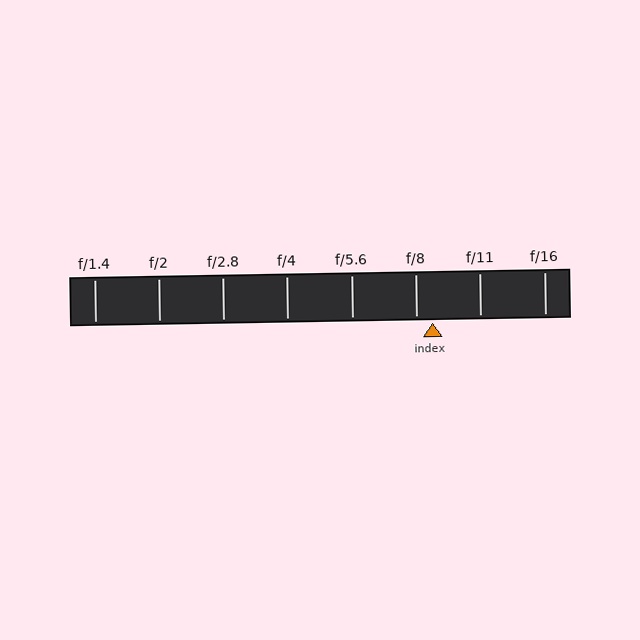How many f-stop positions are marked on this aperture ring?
There are 8 f-stop positions marked.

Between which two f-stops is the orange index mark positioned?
The index mark is between f/8 and f/11.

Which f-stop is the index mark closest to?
The index mark is closest to f/8.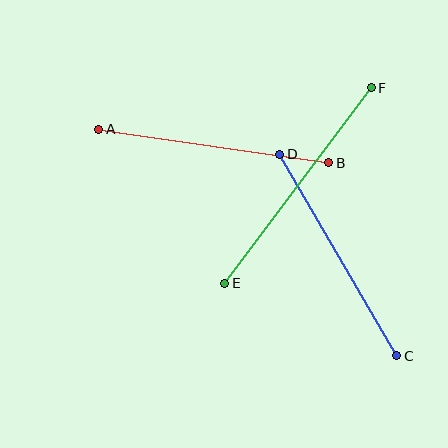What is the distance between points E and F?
The distance is approximately 244 pixels.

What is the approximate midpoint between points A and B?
The midpoint is at approximately (214, 146) pixels.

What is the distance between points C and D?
The distance is approximately 233 pixels.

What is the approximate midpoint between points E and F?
The midpoint is at approximately (298, 186) pixels.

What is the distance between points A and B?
The distance is approximately 232 pixels.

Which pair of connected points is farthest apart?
Points E and F are farthest apart.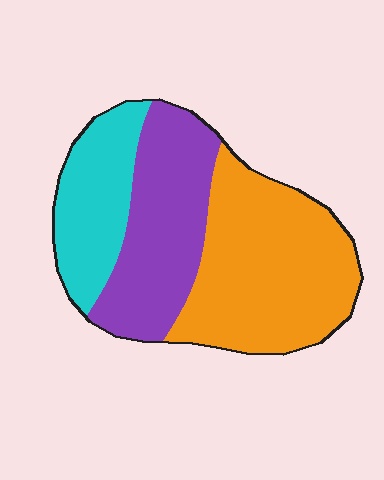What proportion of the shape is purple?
Purple covers around 30% of the shape.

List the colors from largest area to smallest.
From largest to smallest: orange, purple, cyan.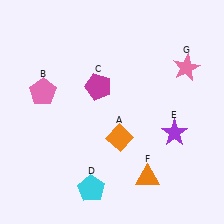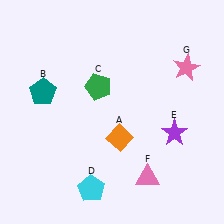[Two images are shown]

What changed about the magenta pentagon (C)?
In Image 1, C is magenta. In Image 2, it changed to green.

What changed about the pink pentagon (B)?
In Image 1, B is pink. In Image 2, it changed to teal.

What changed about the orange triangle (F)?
In Image 1, F is orange. In Image 2, it changed to pink.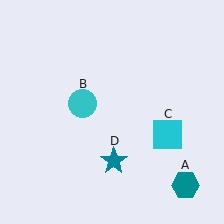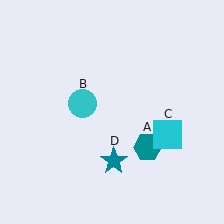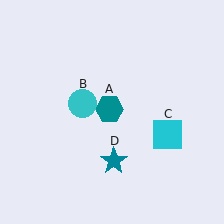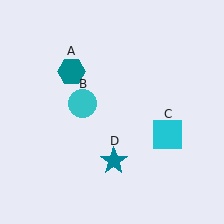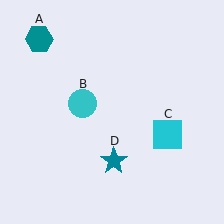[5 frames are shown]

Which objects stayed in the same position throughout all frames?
Cyan circle (object B) and cyan square (object C) and teal star (object D) remained stationary.